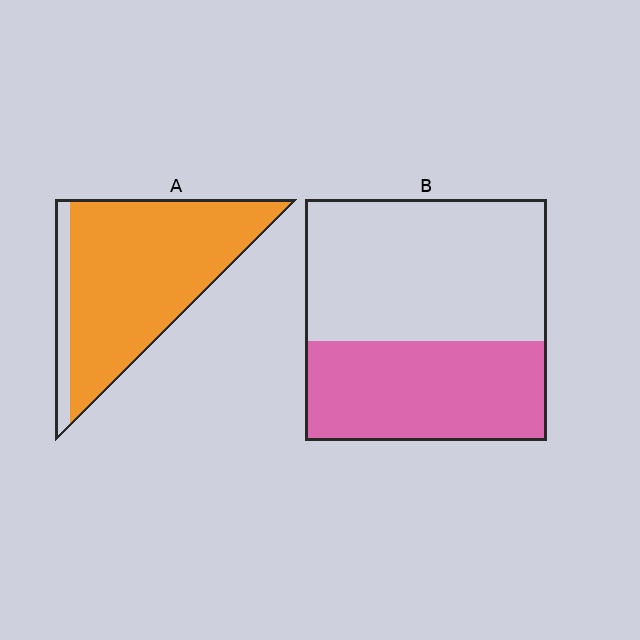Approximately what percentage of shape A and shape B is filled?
A is approximately 90% and B is approximately 40%.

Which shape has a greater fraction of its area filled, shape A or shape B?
Shape A.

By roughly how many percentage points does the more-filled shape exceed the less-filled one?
By roughly 45 percentage points (A over B).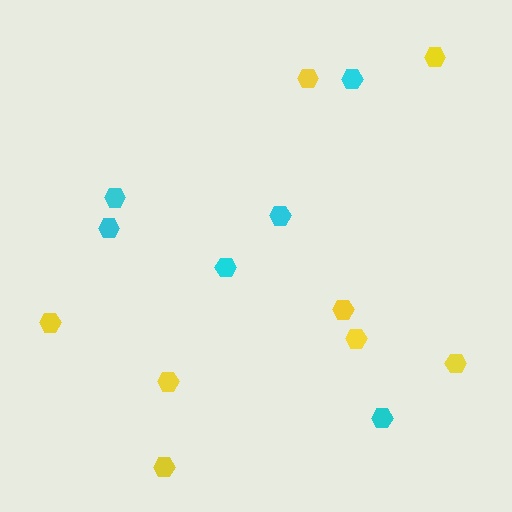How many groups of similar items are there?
There are 2 groups: one group of cyan hexagons (6) and one group of yellow hexagons (8).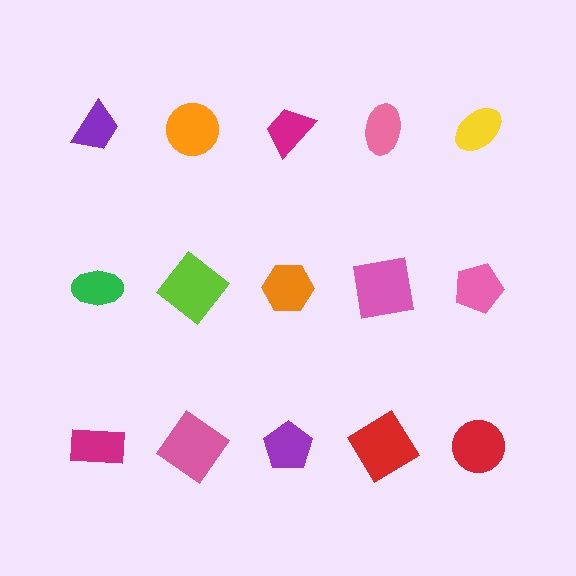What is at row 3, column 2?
A pink diamond.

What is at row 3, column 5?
A red circle.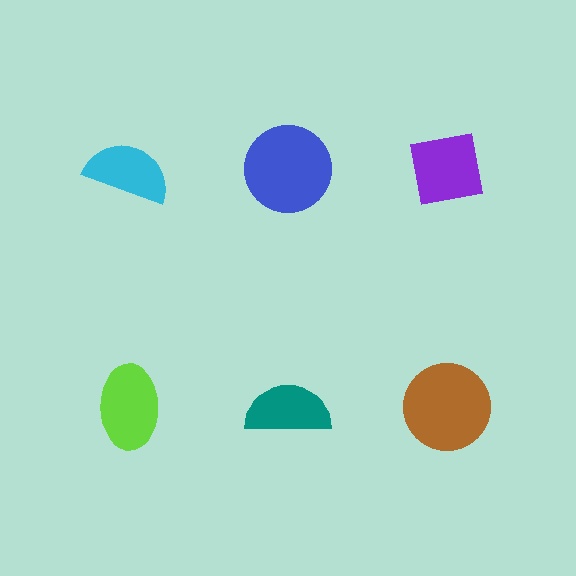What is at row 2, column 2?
A teal semicircle.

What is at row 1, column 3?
A purple square.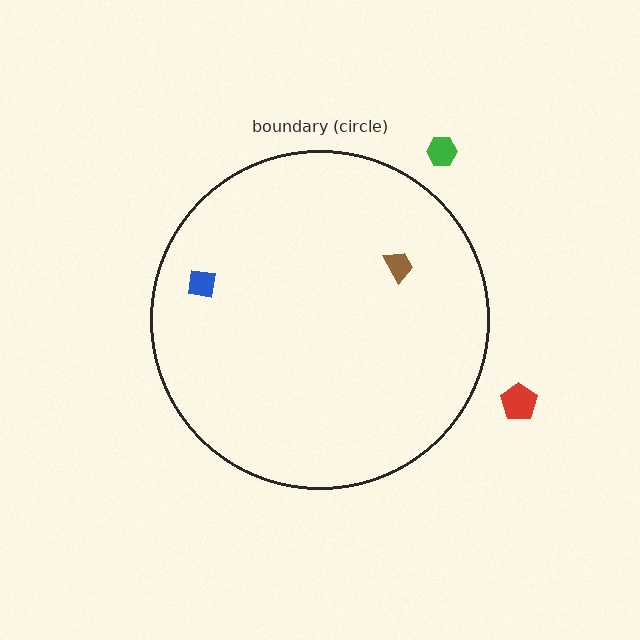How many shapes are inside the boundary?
2 inside, 2 outside.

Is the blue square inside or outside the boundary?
Inside.